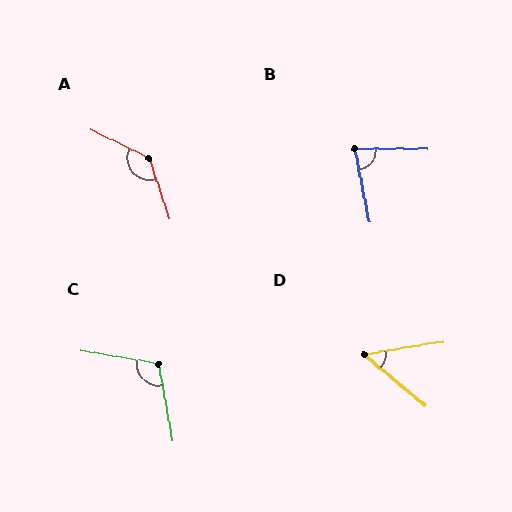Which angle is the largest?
A, at approximately 134 degrees.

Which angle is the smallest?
D, at approximately 49 degrees.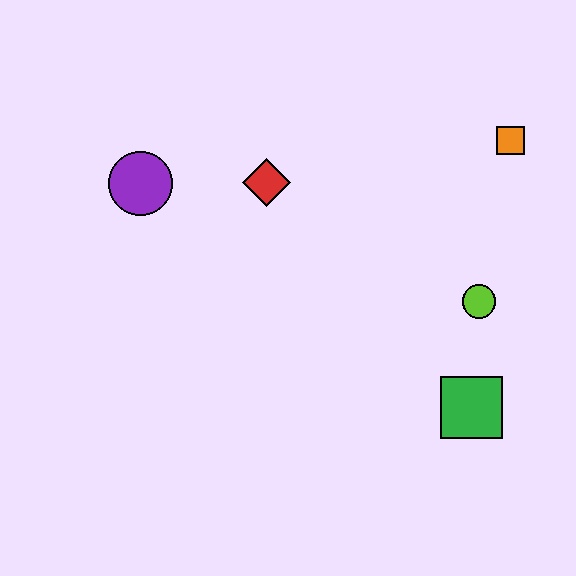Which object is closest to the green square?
The lime circle is closest to the green square.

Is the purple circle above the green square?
Yes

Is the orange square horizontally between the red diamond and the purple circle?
No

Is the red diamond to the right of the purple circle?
Yes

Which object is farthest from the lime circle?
The purple circle is farthest from the lime circle.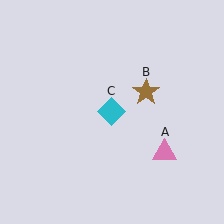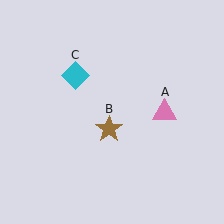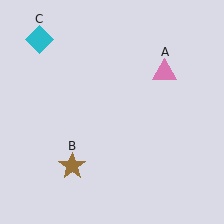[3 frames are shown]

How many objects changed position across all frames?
3 objects changed position: pink triangle (object A), brown star (object B), cyan diamond (object C).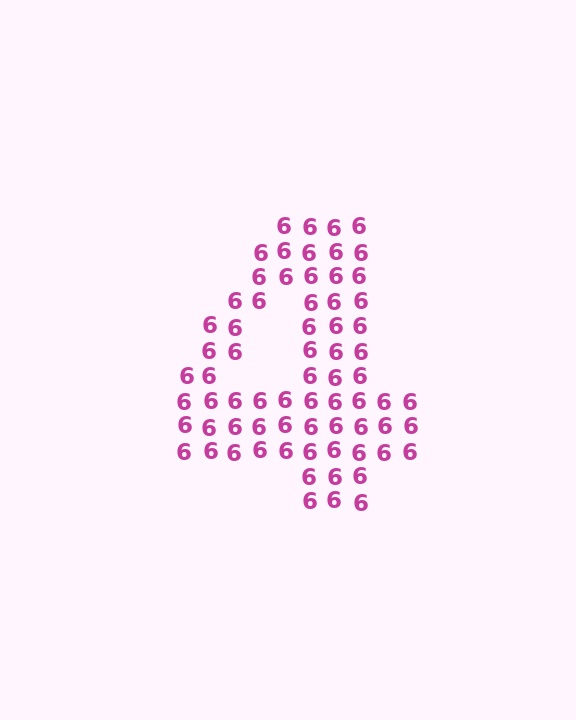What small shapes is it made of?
It is made of small digit 6's.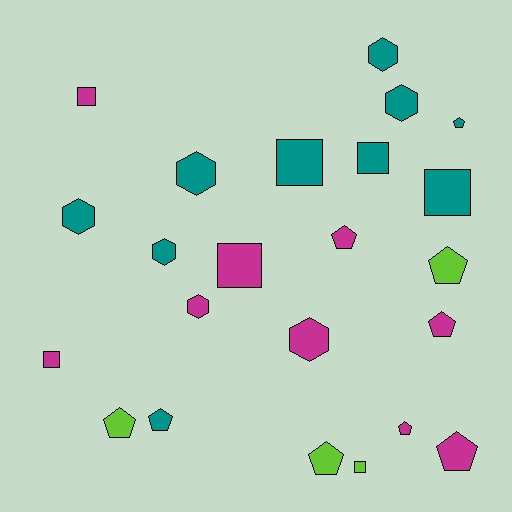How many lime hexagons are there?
There are no lime hexagons.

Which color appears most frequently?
Teal, with 10 objects.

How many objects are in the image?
There are 23 objects.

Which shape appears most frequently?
Pentagon, with 9 objects.